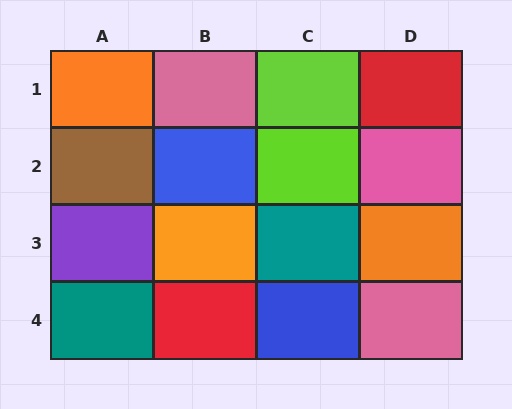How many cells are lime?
2 cells are lime.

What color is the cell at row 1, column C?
Lime.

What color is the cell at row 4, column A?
Teal.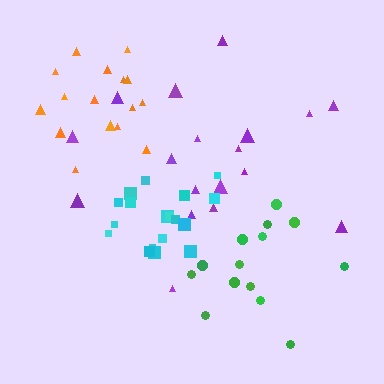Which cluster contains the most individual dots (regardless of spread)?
Purple (18).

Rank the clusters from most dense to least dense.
cyan, orange, green, purple.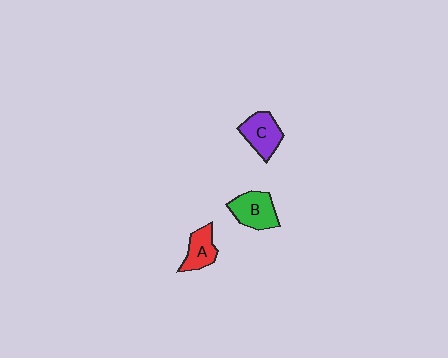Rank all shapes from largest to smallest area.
From largest to smallest: B (green), C (purple), A (red).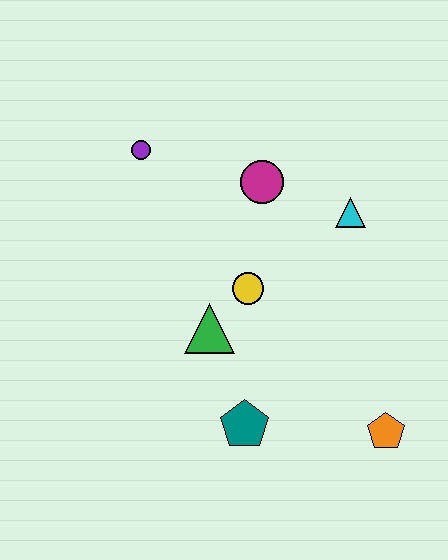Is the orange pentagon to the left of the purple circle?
No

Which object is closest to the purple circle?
The magenta circle is closest to the purple circle.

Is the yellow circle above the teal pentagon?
Yes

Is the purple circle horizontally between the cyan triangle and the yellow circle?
No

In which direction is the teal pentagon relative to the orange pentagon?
The teal pentagon is to the left of the orange pentagon.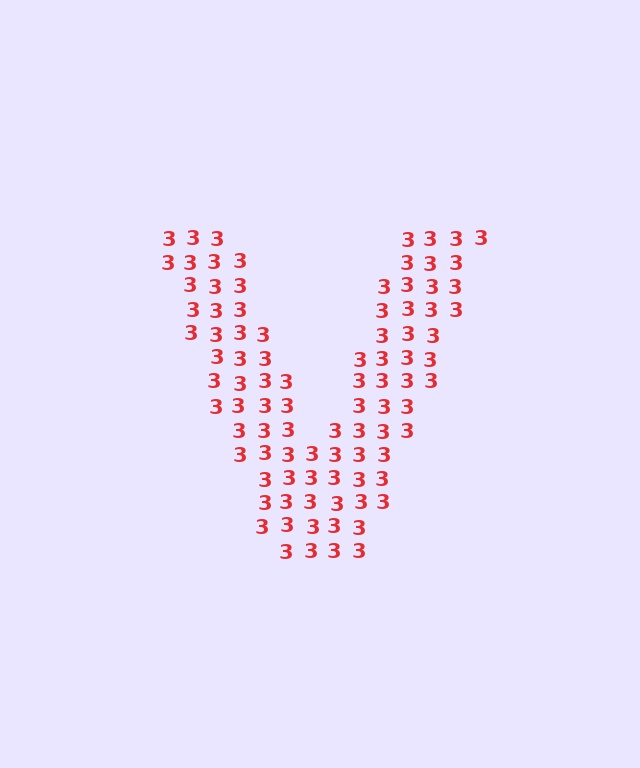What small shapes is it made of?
It is made of small digit 3's.